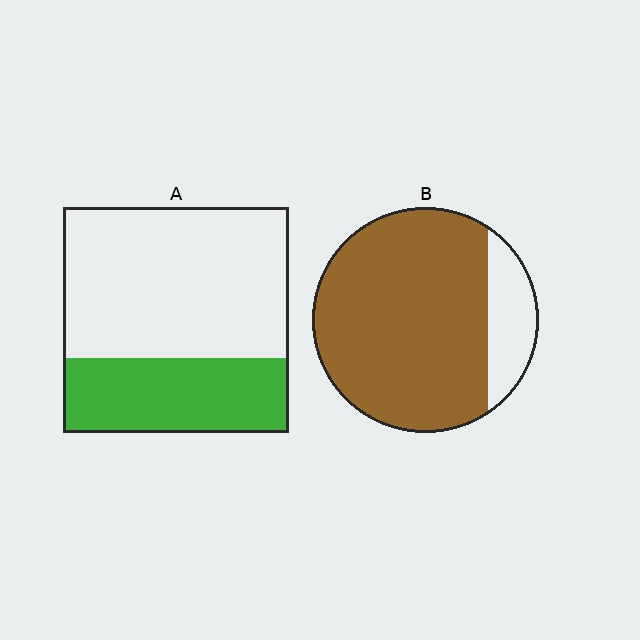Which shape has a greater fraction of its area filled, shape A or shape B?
Shape B.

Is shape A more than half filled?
No.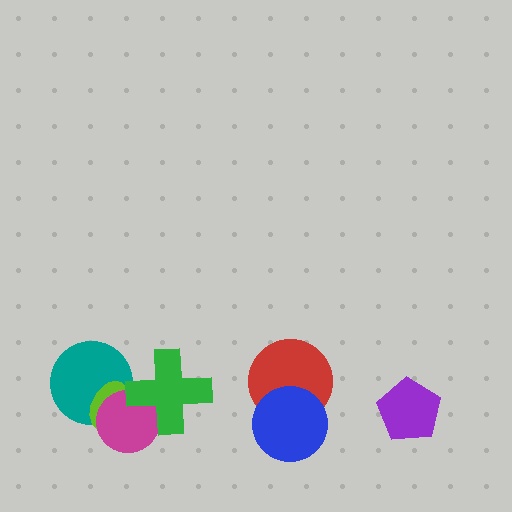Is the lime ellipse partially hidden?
Yes, it is partially covered by another shape.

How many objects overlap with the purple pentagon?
0 objects overlap with the purple pentagon.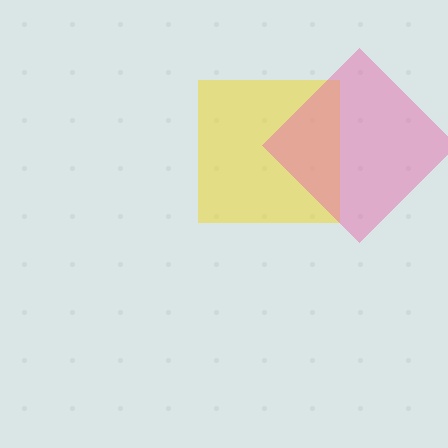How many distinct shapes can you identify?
There are 2 distinct shapes: a yellow square, a pink diamond.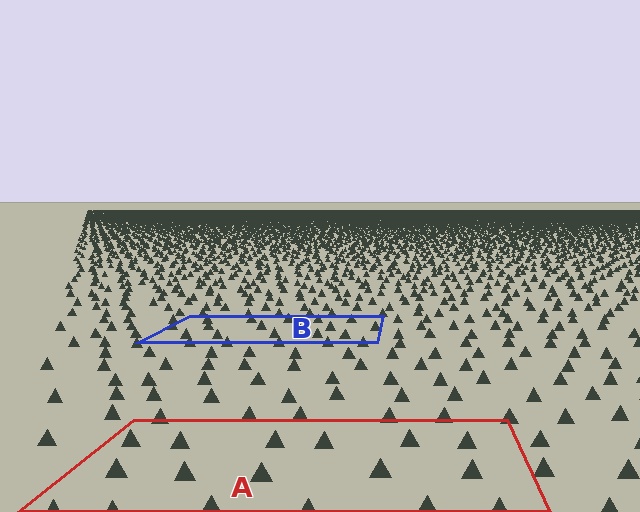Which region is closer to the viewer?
Region A is closer. The texture elements there are larger and more spread out.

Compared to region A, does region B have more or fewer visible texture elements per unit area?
Region B has more texture elements per unit area — they are packed more densely because it is farther away.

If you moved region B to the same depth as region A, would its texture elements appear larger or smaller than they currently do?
They would appear larger. At a closer depth, the same texture elements are projected at a bigger on-screen size.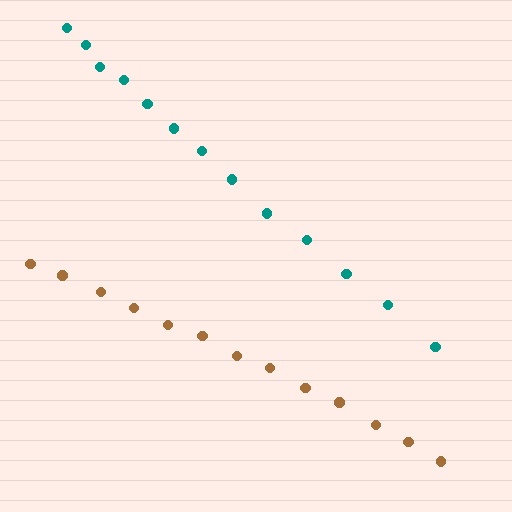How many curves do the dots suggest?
There are 2 distinct paths.